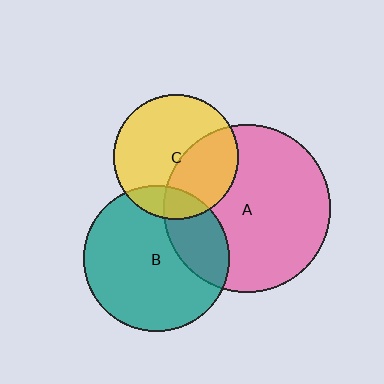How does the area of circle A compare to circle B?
Approximately 1.3 times.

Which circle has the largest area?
Circle A (pink).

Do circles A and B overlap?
Yes.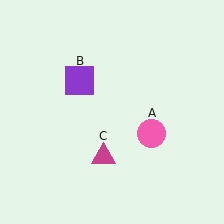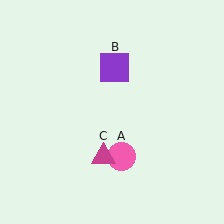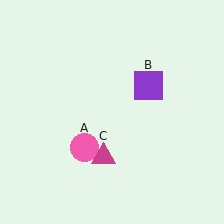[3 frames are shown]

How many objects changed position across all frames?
2 objects changed position: pink circle (object A), purple square (object B).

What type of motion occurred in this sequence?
The pink circle (object A), purple square (object B) rotated clockwise around the center of the scene.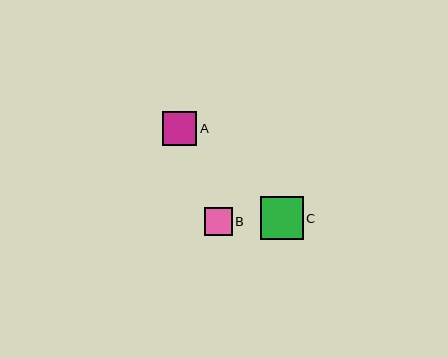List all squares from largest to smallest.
From largest to smallest: C, A, B.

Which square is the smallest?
Square B is the smallest with a size of approximately 28 pixels.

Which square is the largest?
Square C is the largest with a size of approximately 43 pixels.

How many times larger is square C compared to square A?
Square C is approximately 1.2 times the size of square A.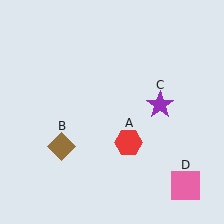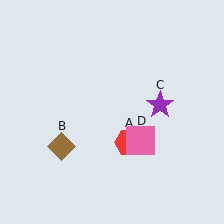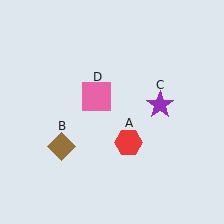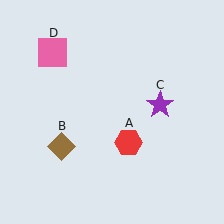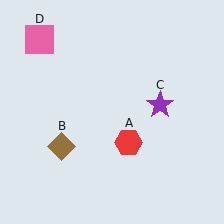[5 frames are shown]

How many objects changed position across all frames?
1 object changed position: pink square (object D).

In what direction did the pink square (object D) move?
The pink square (object D) moved up and to the left.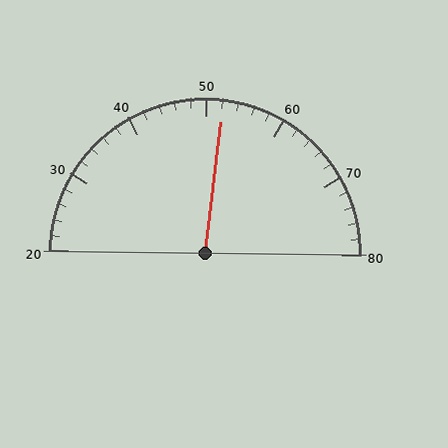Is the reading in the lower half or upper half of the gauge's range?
The reading is in the upper half of the range (20 to 80).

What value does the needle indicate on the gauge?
The needle indicates approximately 52.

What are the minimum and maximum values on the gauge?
The gauge ranges from 20 to 80.